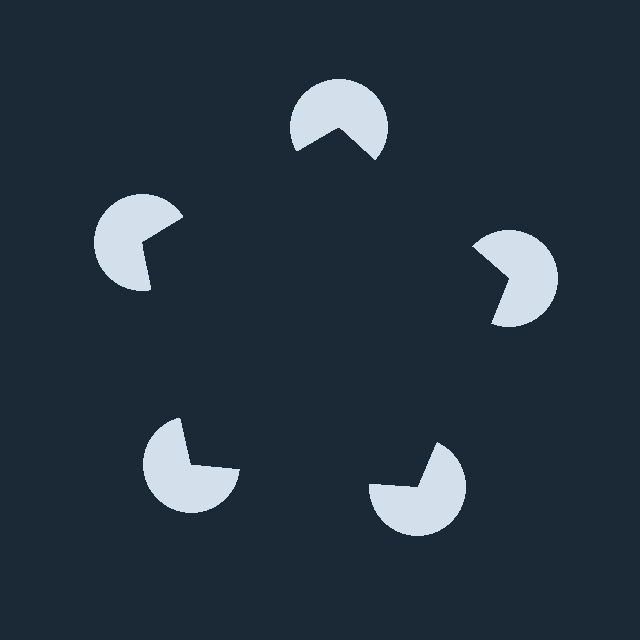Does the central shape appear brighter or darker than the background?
It typically appears slightly darker than the background, even though no actual brightness change is drawn.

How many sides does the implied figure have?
5 sides.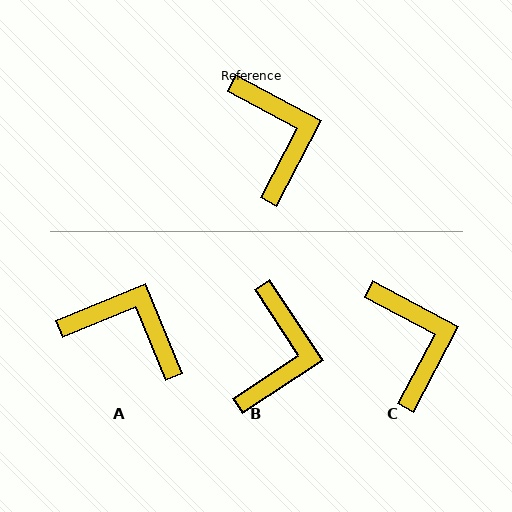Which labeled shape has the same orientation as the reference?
C.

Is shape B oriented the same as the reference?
No, it is off by about 29 degrees.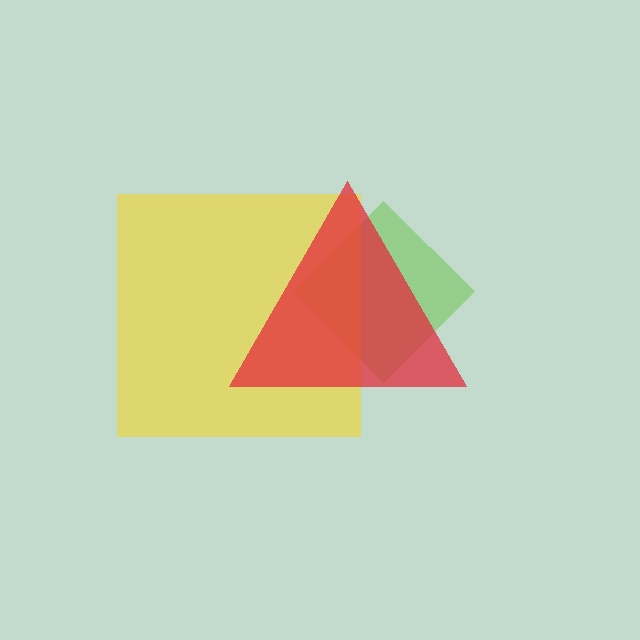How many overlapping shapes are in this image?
There are 3 overlapping shapes in the image.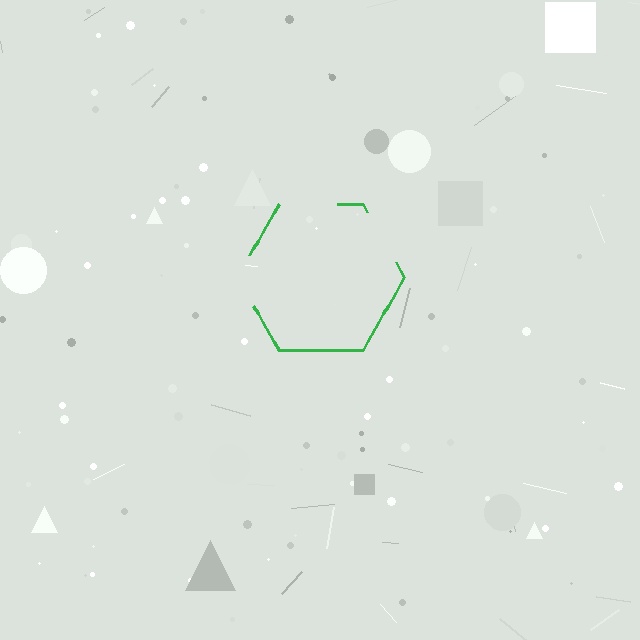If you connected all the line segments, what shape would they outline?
They would outline a hexagon.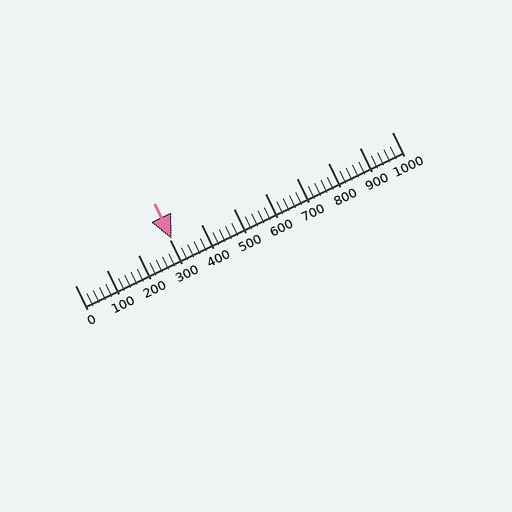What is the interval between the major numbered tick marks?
The major tick marks are spaced 100 units apart.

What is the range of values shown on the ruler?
The ruler shows values from 0 to 1000.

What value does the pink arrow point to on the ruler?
The pink arrow points to approximately 306.